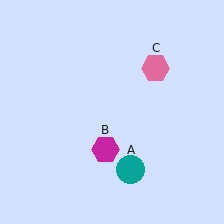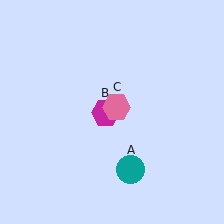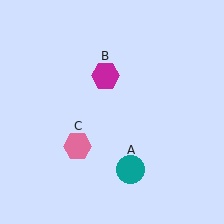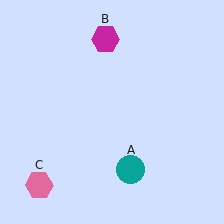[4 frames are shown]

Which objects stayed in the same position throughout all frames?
Teal circle (object A) remained stationary.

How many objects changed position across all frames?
2 objects changed position: magenta hexagon (object B), pink hexagon (object C).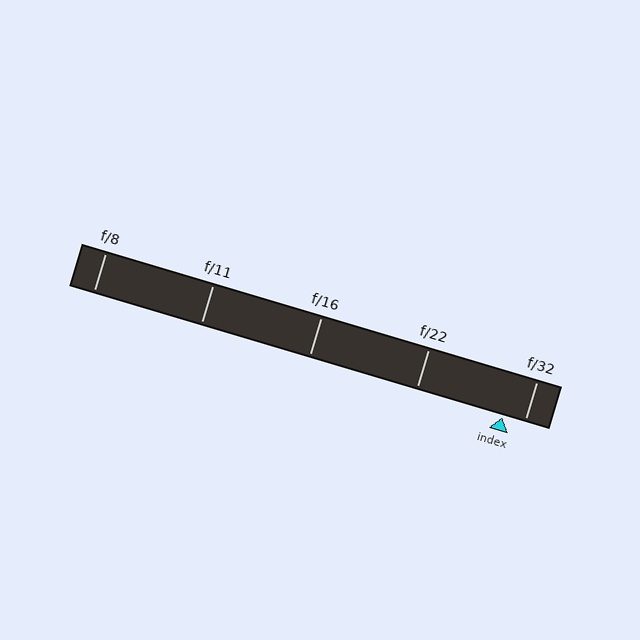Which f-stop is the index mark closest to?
The index mark is closest to f/32.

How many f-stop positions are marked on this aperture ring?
There are 5 f-stop positions marked.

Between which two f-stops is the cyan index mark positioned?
The index mark is between f/22 and f/32.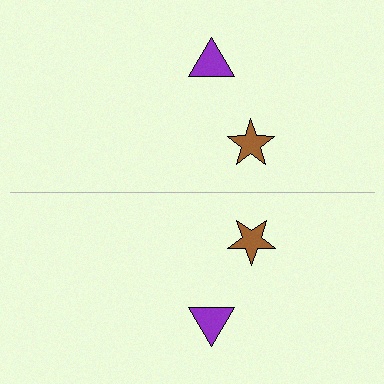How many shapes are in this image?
There are 4 shapes in this image.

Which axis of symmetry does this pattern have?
The pattern has a horizontal axis of symmetry running through the center of the image.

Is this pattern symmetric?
Yes, this pattern has bilateral (reflection) symmetry.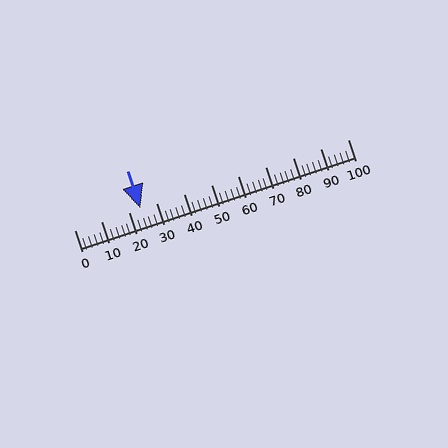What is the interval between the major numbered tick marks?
The major tick marks are spaced 10 units apart.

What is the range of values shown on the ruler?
The ruler shows values from 0 to 100.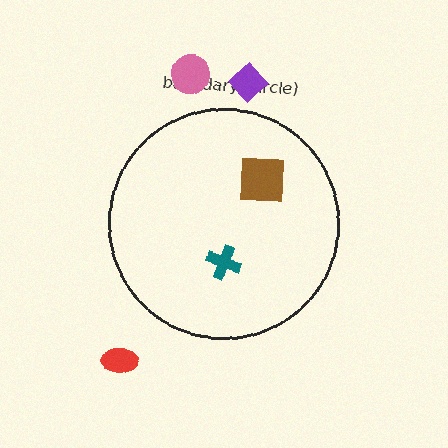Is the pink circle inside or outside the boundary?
Outside.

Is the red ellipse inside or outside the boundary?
Outside.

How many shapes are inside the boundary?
2 inside, 3 outside.